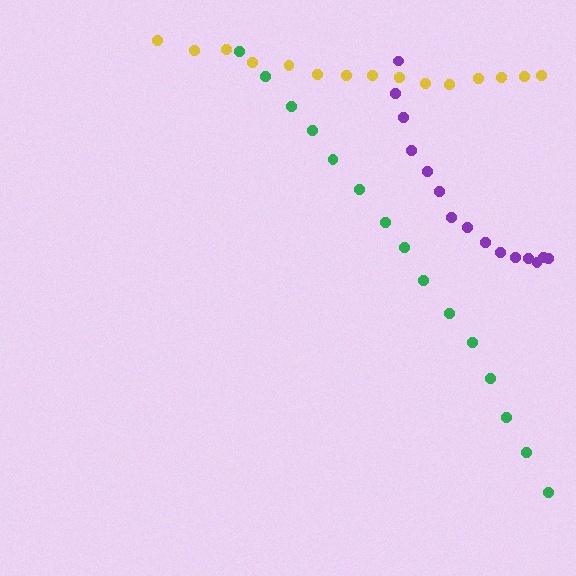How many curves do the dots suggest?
There are 3 distinct paths.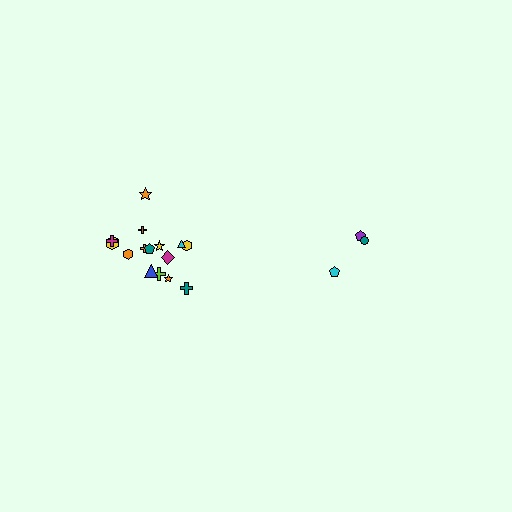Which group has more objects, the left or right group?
The left group.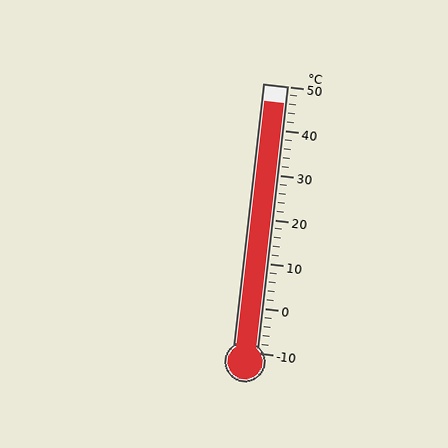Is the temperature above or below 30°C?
The temperature is above 30°C.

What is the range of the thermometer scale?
The thermometer scale ranges from -10°C to 50°C.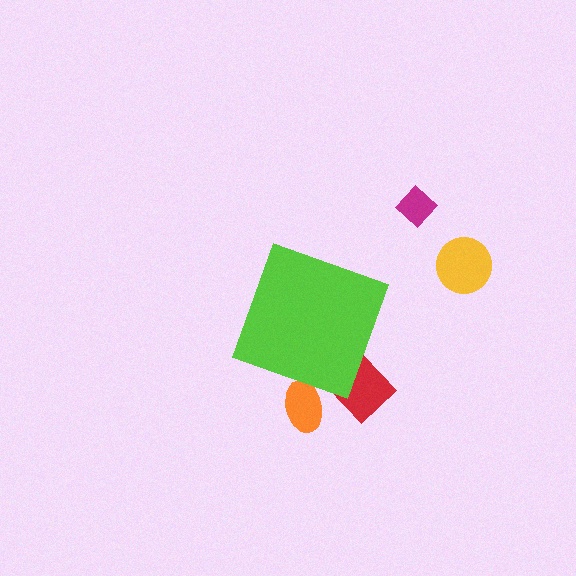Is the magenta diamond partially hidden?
No, the magenta diamond is fully visible.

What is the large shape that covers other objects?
A lime diamond.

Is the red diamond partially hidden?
Yes, the red diamond is partially hidden behind the lime diamond.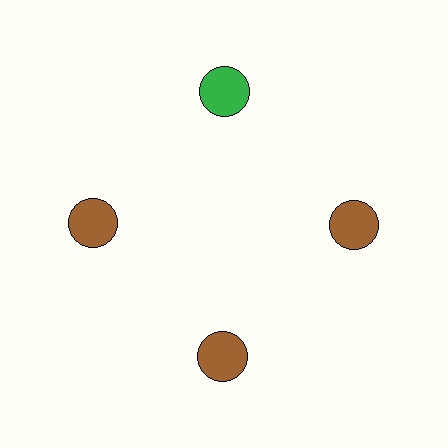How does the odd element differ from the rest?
It has a different color: green instead of brown.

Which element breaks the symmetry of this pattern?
The green circle at roughly the 12 o'clock position breaks the symmetry. All other shapes are brown circles.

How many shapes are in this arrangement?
There are 4 shapes arranged in a ring pattern.